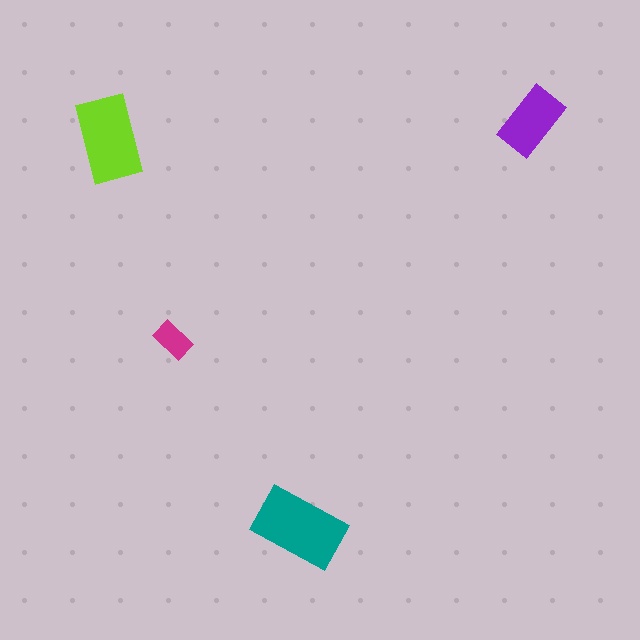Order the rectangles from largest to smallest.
the teal one, the lime one, the purple one, the magenta one.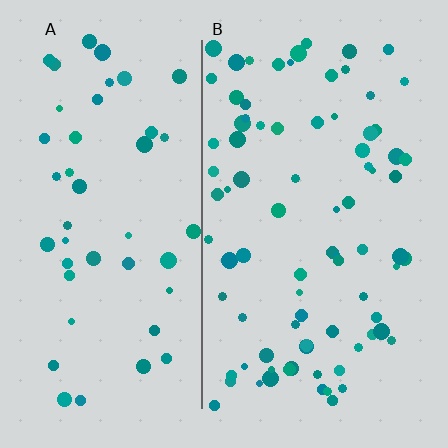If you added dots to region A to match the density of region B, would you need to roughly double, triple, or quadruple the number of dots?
Approximately double.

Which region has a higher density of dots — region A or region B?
B (the right).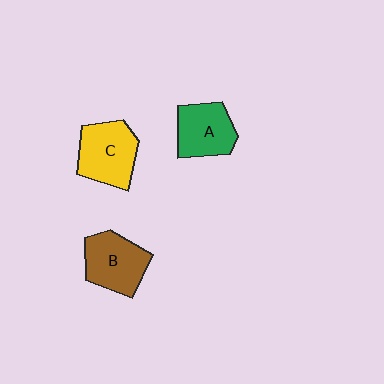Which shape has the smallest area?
Shape A (green).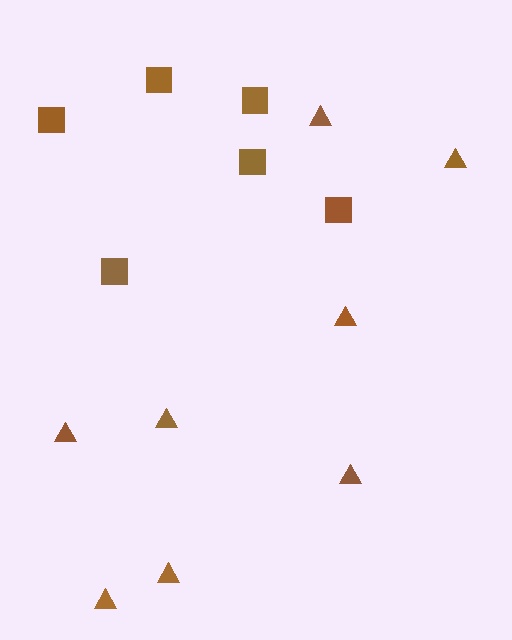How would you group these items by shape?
There are 2 groups: one group of triangles (8) and one group of squares (6).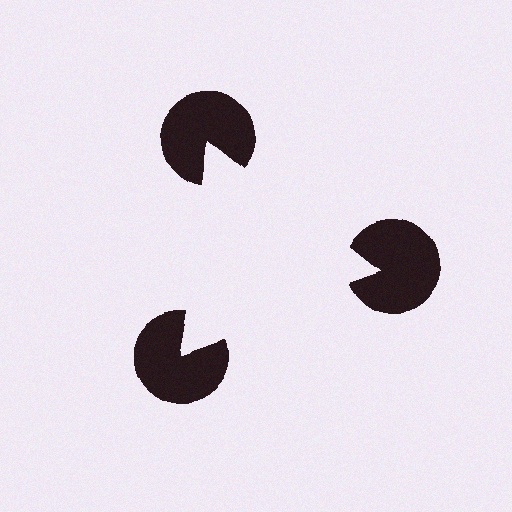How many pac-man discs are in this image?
There are 3 — one at each vertex of the illusory triangle.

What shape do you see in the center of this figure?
An illusory triangle — its edges are inferred from the aligned wedge cuts in the pac-man discs, not physically drawn.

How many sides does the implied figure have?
3 sides.